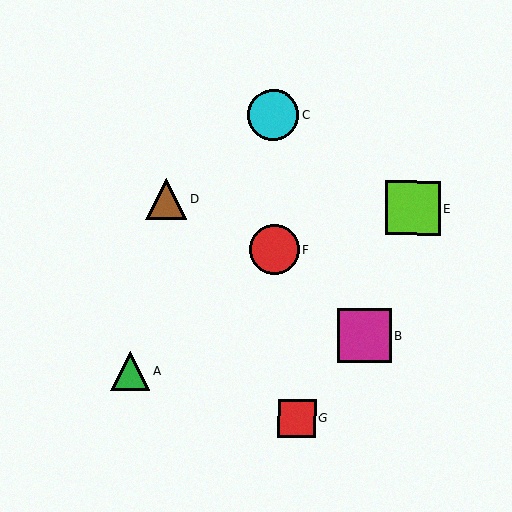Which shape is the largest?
The lime square (labeled E) is the largest.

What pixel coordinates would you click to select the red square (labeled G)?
Click at (297, 419) to select the red square G.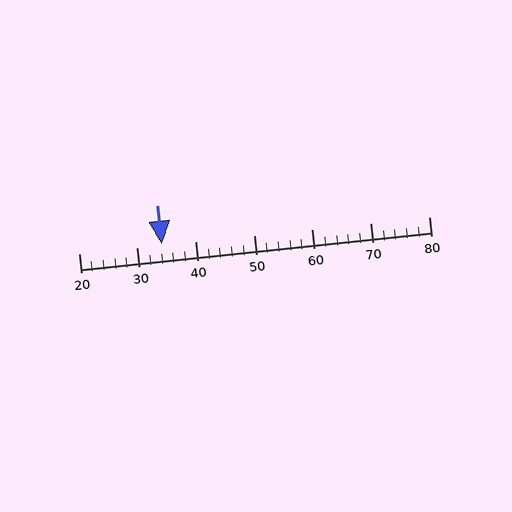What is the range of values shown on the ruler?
The ruler shows values from 20 to 80.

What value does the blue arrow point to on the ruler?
The blue arrow points to approximately 34.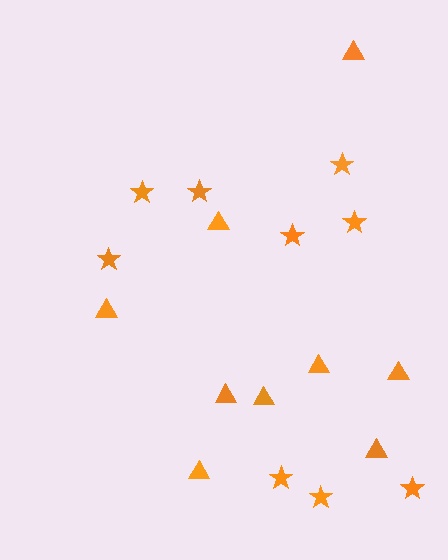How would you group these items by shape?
There are 2 groups: one group of stars (9) and one group of triangles (9).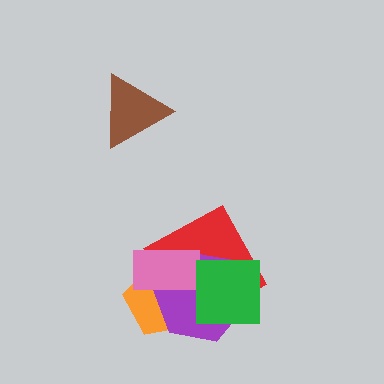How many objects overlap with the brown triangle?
0 objects overlap with the brown triangle.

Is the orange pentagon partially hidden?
Yes, it is partially covered by another shape.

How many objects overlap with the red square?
4 objects overlap with the red square.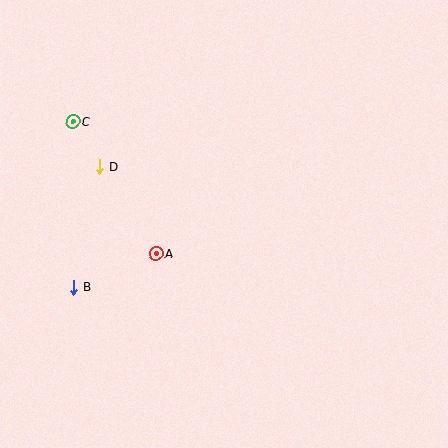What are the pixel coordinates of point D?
Point D is at (99, 167).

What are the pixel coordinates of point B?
Point B is at (74, 287).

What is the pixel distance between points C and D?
The distance between C and D is 52 pixels.